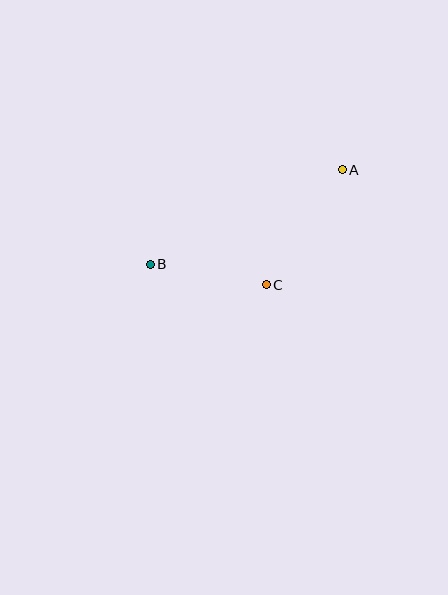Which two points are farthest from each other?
Points A and B are farthest from each other.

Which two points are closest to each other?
Points B and C are closest to each other.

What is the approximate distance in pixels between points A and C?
The distance between A and C is approximately 138 pixels.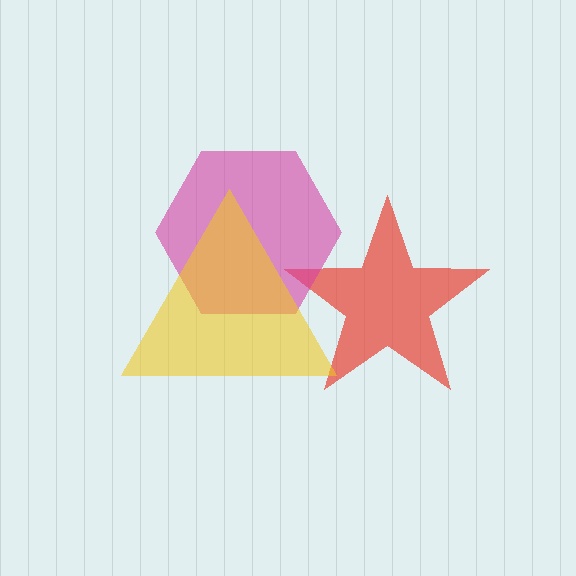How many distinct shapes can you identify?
There are 3 distinct shapes: a red star, a magenta hexagon, a yellow triangle.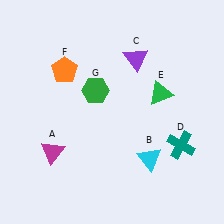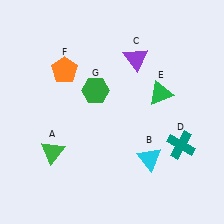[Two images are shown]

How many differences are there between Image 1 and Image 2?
There is 1 difference between the two images.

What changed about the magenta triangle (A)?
In Image 1, A is magenta. In Image 2, it changed to green.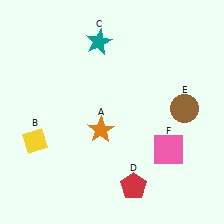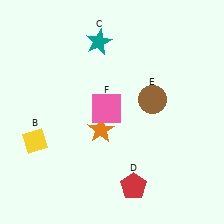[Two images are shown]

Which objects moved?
The objects that moved are: the brown circle (E), the pink square (F).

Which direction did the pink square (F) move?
The pink square (F) moved left.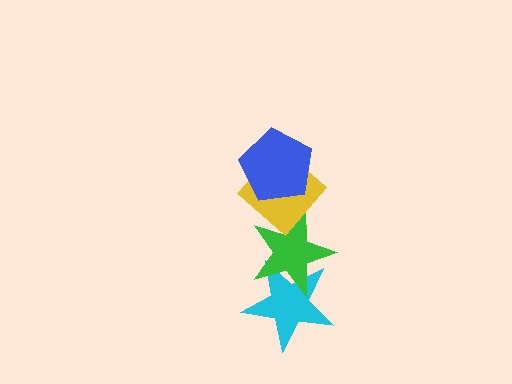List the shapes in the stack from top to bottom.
From top to bottom: the blue pentagon, the yellow diamond, the green star, the cyan star.